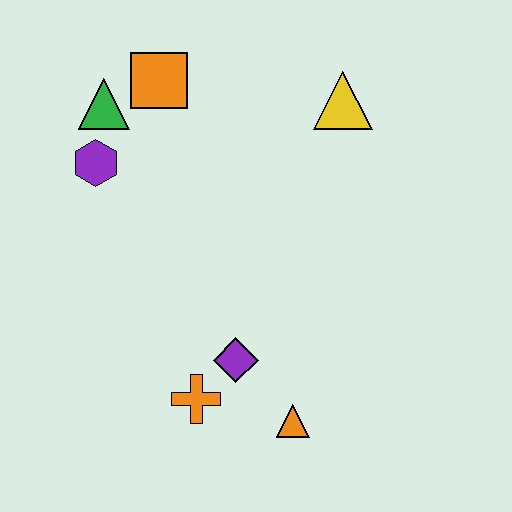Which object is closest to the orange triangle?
The purple diamond is closest to the orange triangle.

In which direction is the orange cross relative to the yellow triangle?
The orange cross is below the yellow triangle.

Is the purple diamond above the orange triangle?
Yes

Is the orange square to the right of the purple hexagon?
Yes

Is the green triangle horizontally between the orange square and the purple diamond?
No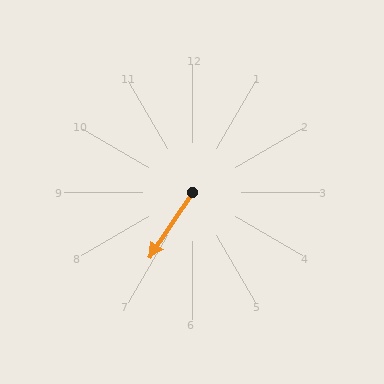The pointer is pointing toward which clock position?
Roughly 7 o'clock.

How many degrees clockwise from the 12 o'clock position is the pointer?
Approximately 213 degrees.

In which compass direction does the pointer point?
Southwest.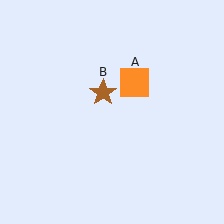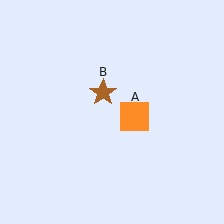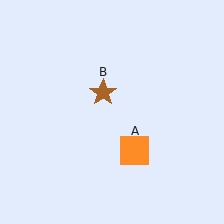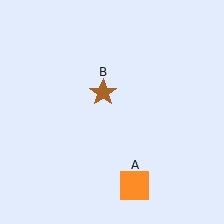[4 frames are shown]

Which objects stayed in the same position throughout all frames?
Brown star (object B) remained stationary.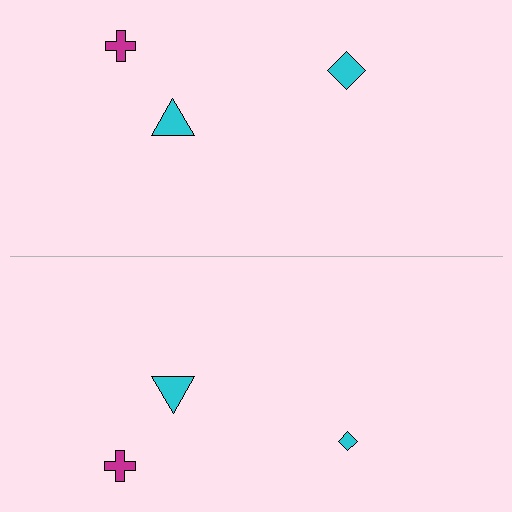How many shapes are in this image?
There are 6 shapes in this image.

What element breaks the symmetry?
The cyan diamond on the bottom side has a different size than its mirror counterpart.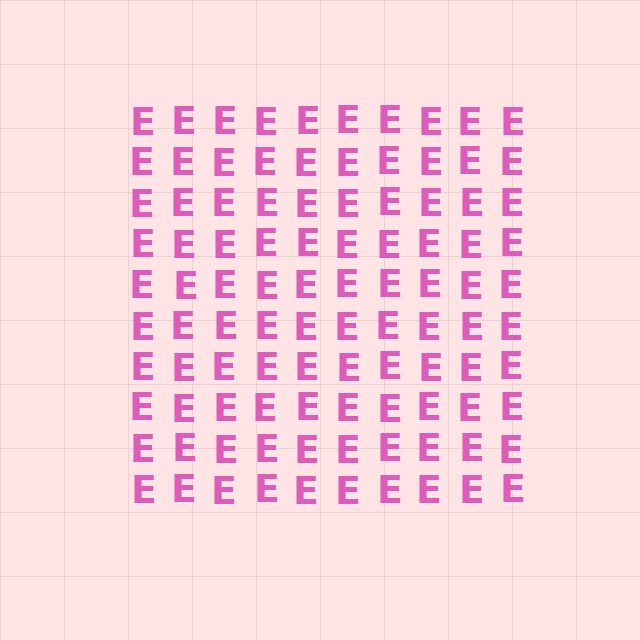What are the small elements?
The small elements are letter E's.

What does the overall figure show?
The overall figure shows a square.